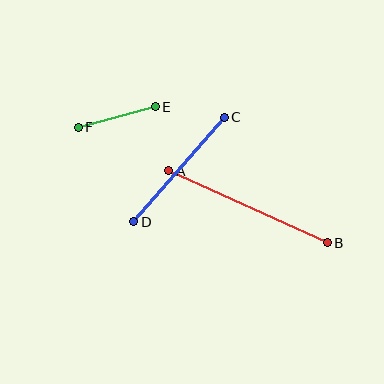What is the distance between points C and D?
The distance is approximately 138 pixels.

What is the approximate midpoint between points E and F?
The midpoint is at approximately (117, 117) pixels.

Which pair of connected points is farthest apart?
Points A and B are farthest apart.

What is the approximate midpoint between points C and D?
The midpoint is at approximately (179, 169) pixels.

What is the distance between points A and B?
The distance is approximately 174 pixels.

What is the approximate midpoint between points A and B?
The midpoint is at approximately (248, 207) pixels.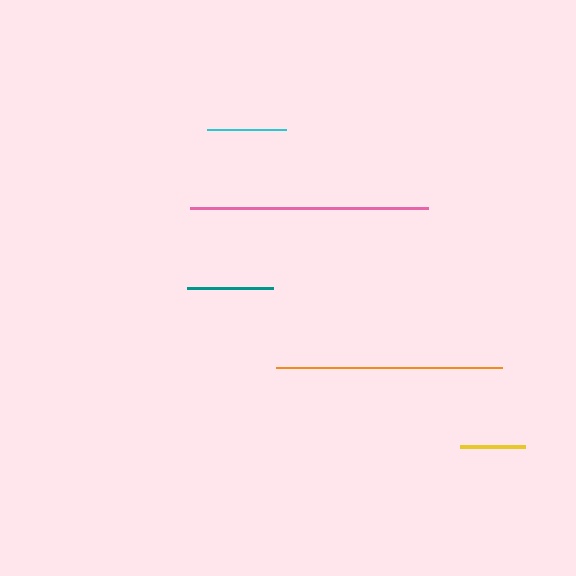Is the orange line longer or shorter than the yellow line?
The orange line is longer than the yellow line.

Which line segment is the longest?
The pink line is the longest at approximately 239 pixels.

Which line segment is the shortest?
The yellow line is the shortest at approximately 65 pixels.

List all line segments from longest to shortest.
From longest to shortest: pink, orange, teal, cyan, yellow.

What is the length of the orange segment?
The orange segment is approximately 226 pixels long.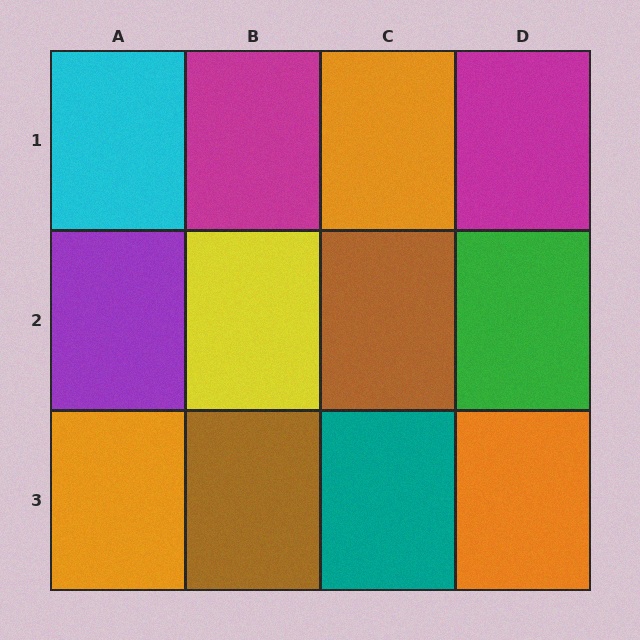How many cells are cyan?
1 cell is cyan.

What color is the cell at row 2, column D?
Green.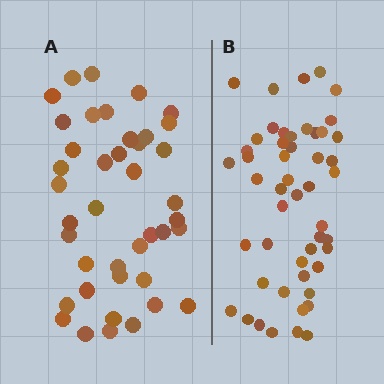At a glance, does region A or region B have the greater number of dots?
Region B (the right region) has more dots.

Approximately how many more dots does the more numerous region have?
Region B has roughly 8 or so more dots than region A.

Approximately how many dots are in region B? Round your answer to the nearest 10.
About 50 dots.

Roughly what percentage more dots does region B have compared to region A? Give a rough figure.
About 20% more.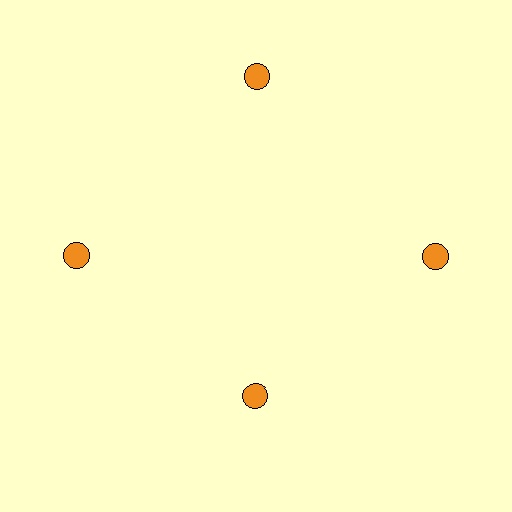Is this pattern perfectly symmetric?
No. The 4 orange circles are arranged in a ring, but one element near the 6 o'clock position is pulled inward toward the center, breaking the 4-fold rotational symmetry.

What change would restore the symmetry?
The symmetry would be restored by moving it outward, back onto the ring so that all 4 circles sit at equal angles and equal distance from the center.